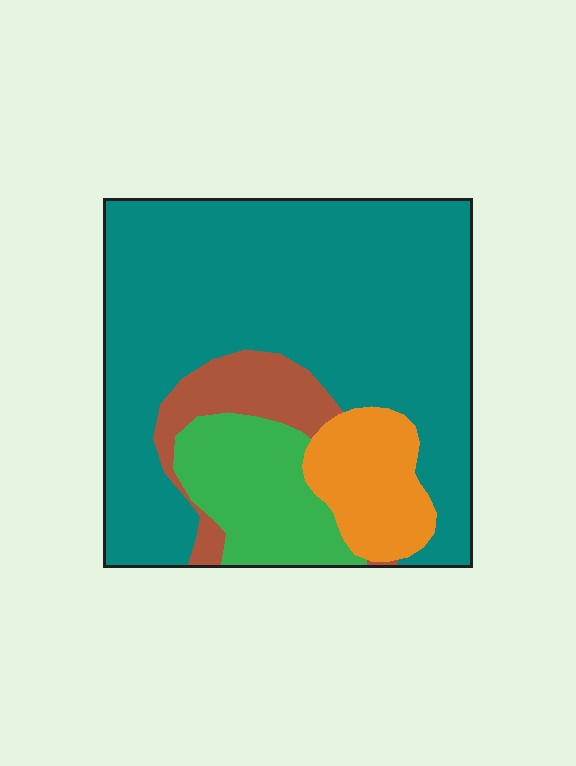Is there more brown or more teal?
Teal.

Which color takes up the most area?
Teal, at roughly 65%.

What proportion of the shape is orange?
Orange takes up about one tenth (1/10) of the shape.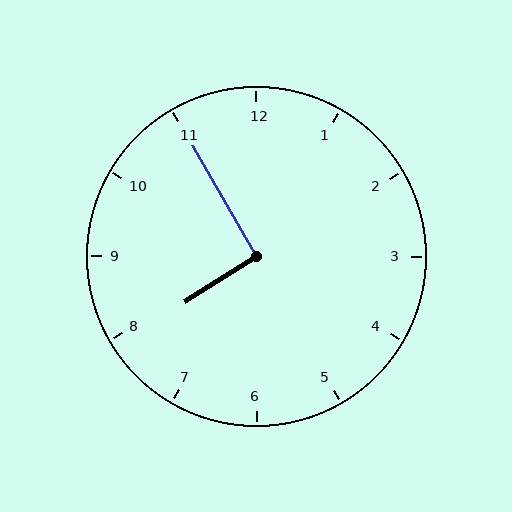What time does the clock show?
7:55.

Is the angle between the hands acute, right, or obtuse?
It is right.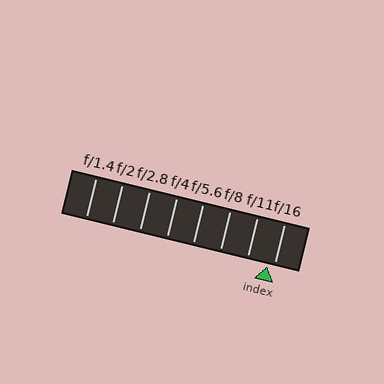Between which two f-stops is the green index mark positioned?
The index mark is between f/11 and f/16.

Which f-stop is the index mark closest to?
The index mark is closest to f/16.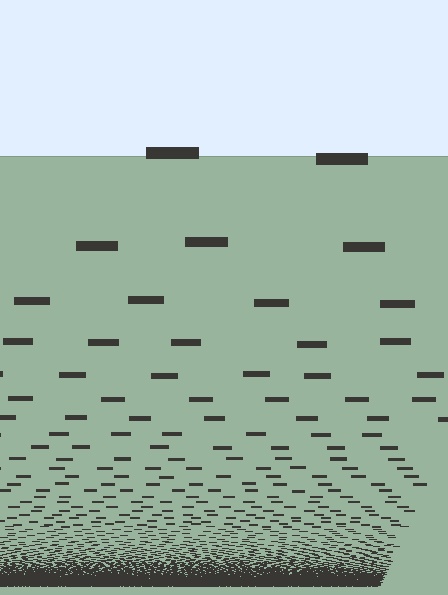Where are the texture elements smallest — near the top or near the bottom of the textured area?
Near the bottom.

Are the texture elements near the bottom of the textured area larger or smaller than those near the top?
Smaller. The gradient is inverted — elements near the bottom are smaller and denser.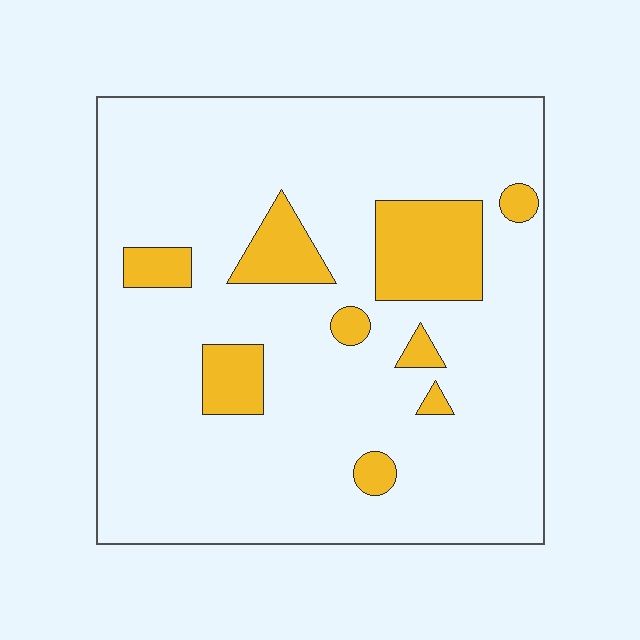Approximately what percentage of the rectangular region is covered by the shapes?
Approximately 15%.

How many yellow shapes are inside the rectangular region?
9.